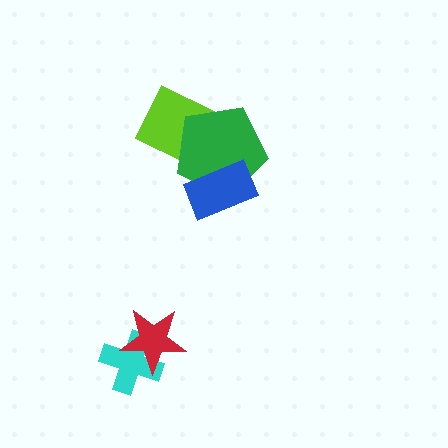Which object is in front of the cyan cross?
The red star is in front of the cyan cross.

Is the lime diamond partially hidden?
Yes, it is partially covered by another shape.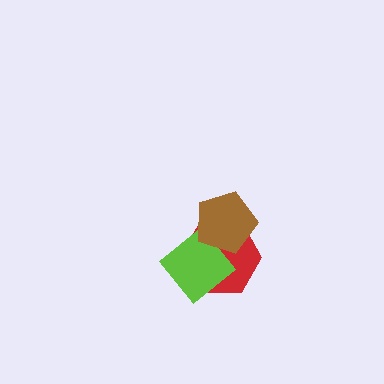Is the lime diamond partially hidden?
Yes, it is partially covered by another shape.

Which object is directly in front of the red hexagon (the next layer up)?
The lime diamond is directly in front of the red hexagon.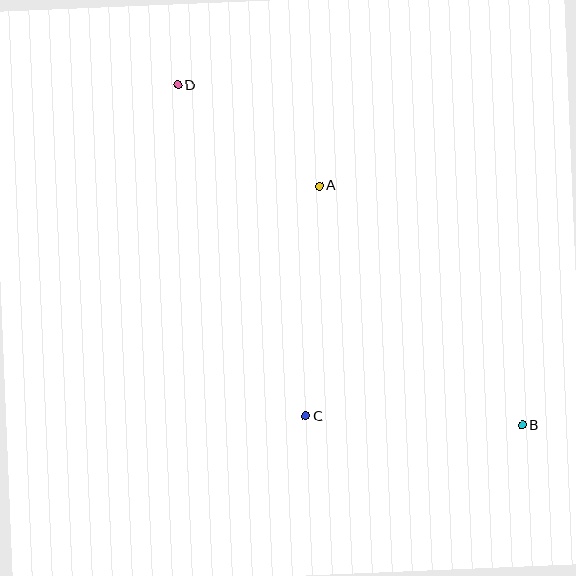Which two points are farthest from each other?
Points B and D are farthest from each other.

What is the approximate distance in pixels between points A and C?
The distance between A and C is approximately 230 pixels.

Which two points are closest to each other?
Points A and D are closest to each other.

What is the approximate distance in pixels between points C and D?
The distance between C and D is approximately 355 pixels.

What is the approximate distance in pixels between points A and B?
The distance between A and B is approximately 314 pixels.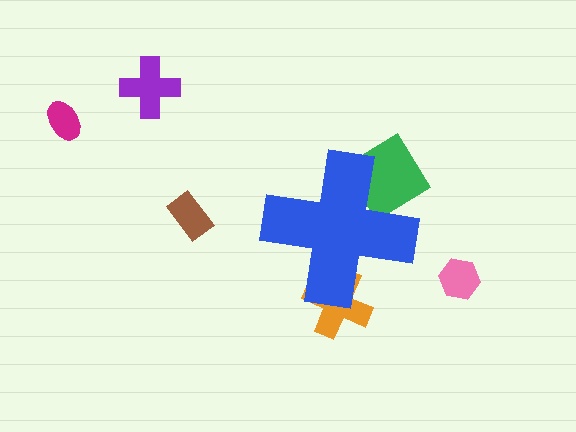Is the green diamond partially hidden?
Yes, the green diamond is partially hidden behind the blue cross.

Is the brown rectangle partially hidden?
No, the brown rectangle is fully visible.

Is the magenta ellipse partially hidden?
No, the magenta ellipse is fully visible.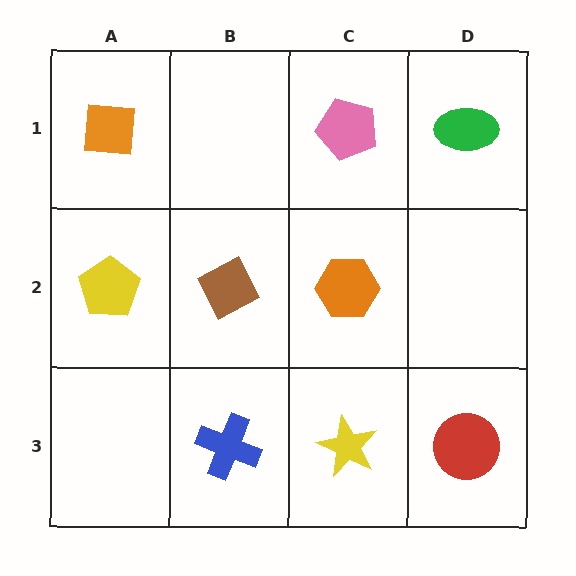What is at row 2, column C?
An orange hexagon.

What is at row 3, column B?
A blue cross.